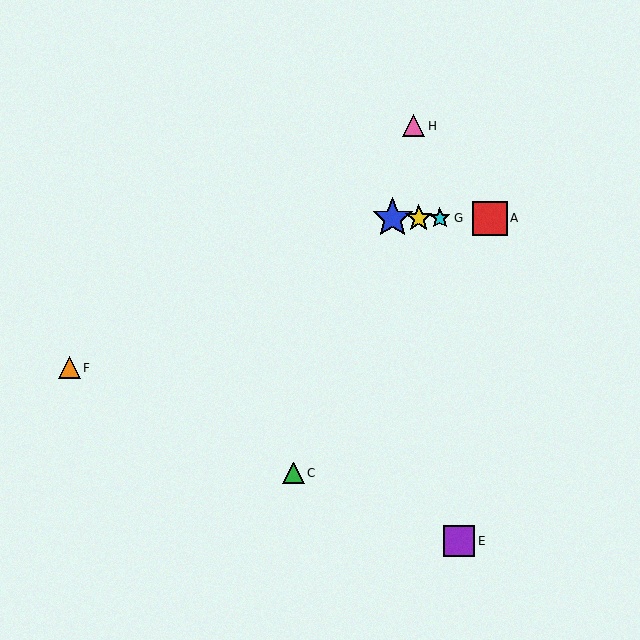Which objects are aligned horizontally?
Objects A, B, D, G are aligned horizontally.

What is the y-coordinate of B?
Object B is at y≈218.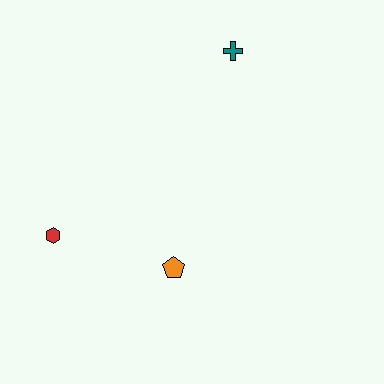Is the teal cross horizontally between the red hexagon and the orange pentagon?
No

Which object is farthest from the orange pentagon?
The teal cross is farthest from the orange pentagon.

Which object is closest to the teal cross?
The orange pentagon is closest to the teal cross.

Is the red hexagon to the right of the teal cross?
No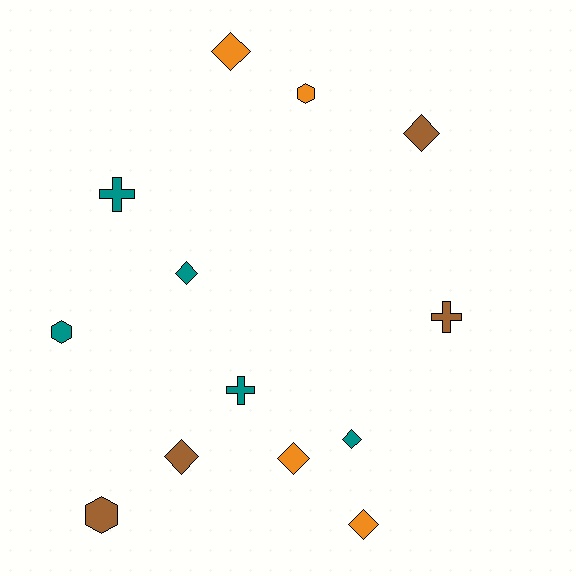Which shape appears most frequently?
Diamond, with 7 objects.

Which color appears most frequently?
Teal, with 5 objects.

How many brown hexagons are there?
There is 1 brown hexagon.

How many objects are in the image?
There are 13 objects.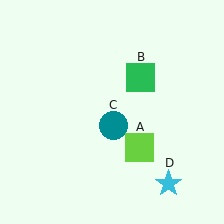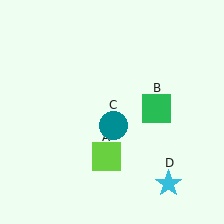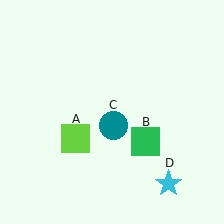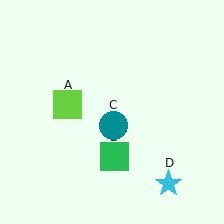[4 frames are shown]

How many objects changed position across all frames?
2 objects changed position: lime square (object A), green square (object B).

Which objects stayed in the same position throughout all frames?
Teal circle (object C) and cyan star (object D) remained stationary.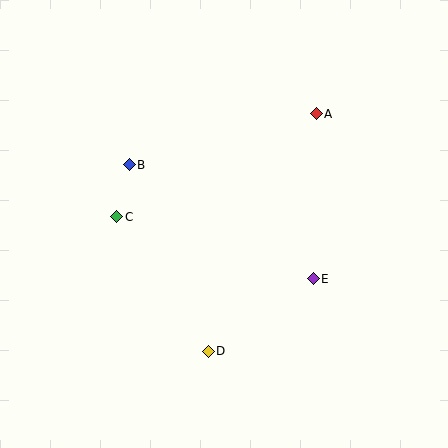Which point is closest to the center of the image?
Point E at (313, 279) is closest to the center.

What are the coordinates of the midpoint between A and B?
The midpoint between A and B is at (223, 139).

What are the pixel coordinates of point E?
Point E is at (313, 279).